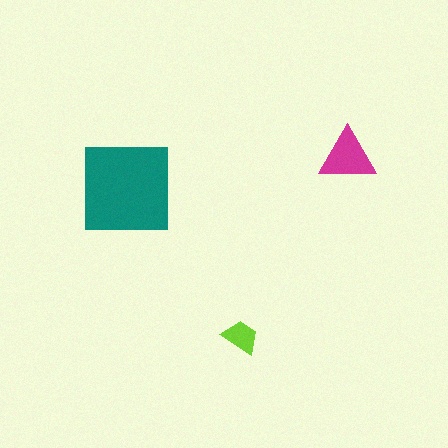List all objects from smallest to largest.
The lime trapezoid, the magenta triangle, the teal square.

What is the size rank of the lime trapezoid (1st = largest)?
3rd.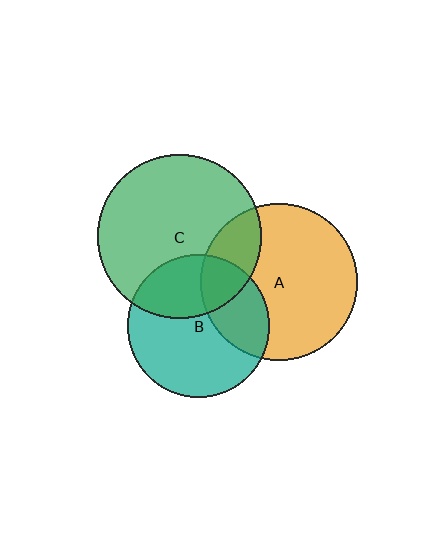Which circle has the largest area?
Circle C (green).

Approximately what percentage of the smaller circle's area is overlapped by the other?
Approximately 20%.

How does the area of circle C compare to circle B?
Approximately 1.3 times.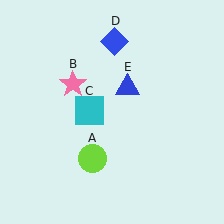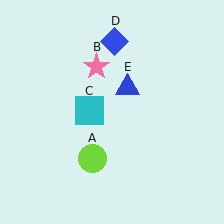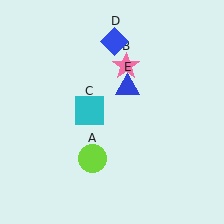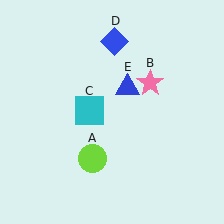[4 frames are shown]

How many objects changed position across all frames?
1 object changed position: pink star (object B).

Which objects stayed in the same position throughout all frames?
Lime circle (object A) and cyan square (object C) and blue diamond (object D) and blue triangle (object E) remained stationary.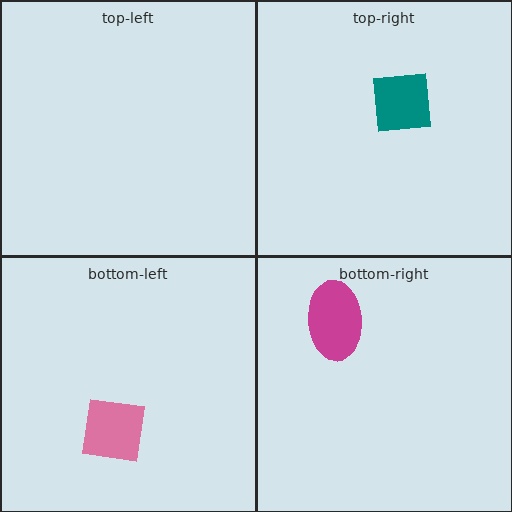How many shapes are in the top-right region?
1.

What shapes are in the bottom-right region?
The magenta ellipse.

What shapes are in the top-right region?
The teal square.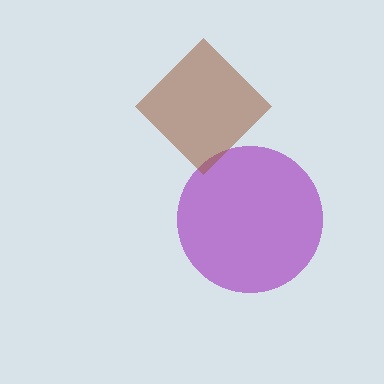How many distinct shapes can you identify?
There are 2 distinct shapes: a purple circle, a brown diamond.